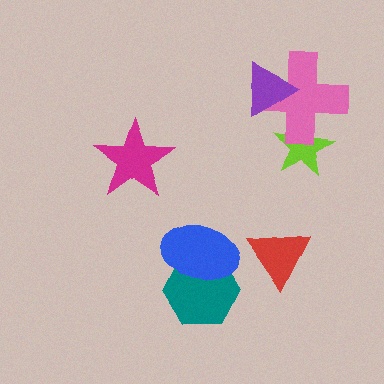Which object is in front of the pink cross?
The purple triangle is in front of the pink cross.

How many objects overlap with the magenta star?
0 objects overlap with the magenta star.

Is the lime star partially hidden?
Yes, it is partially covered by another shape.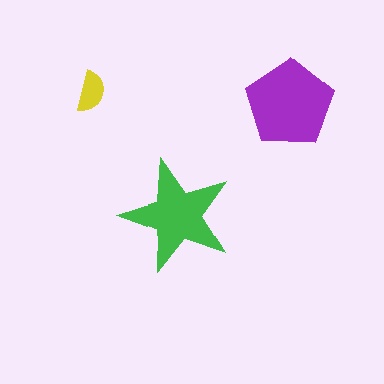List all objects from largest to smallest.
The purple pentagon, the green star, the yellow semicircle.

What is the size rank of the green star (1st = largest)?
2nd.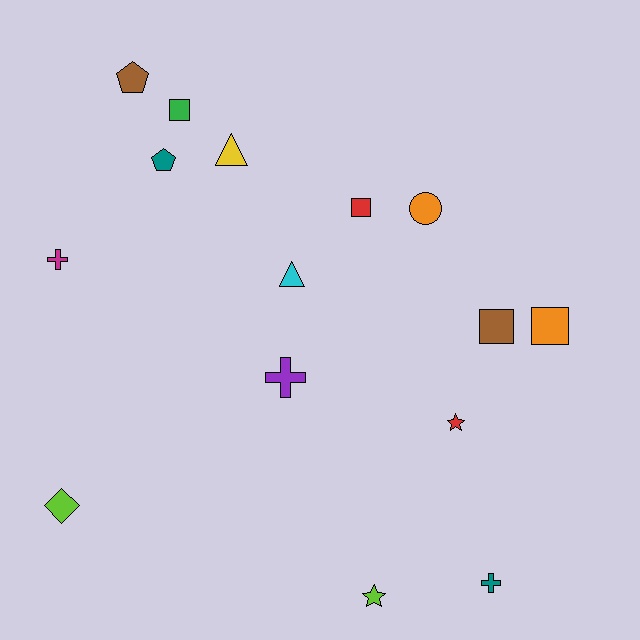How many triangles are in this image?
There are 2 triangles.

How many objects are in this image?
There are 15 objects.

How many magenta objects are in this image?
There is 1 magenta object.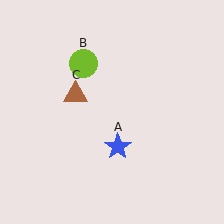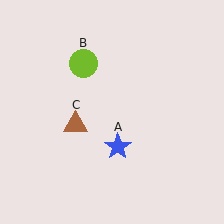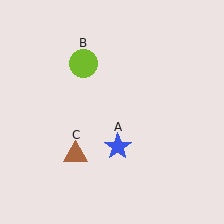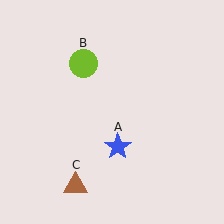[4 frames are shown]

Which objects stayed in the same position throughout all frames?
Blue star (object A) and lime circle (object B) remained stationary.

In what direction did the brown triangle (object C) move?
The brown triangle (object C) moved down.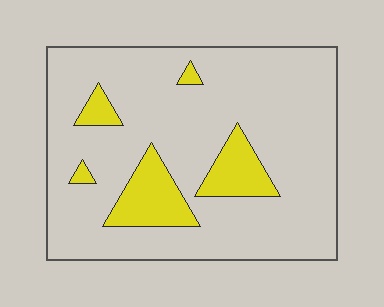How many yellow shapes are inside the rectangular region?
5.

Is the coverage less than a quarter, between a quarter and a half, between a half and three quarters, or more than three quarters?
Less than a quarter.